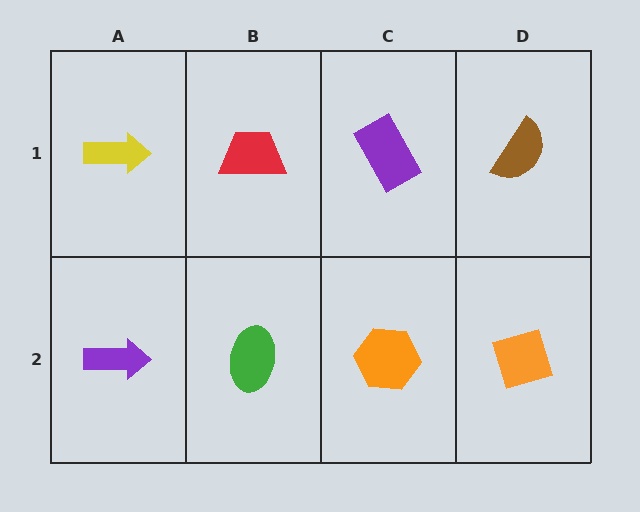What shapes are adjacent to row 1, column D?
An orange diamond (row 2, column D), a purple rectangle (row 1, column C).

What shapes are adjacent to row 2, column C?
A purple rectangle (row 1, column C), a green ellipse (row 2, column B), an orange diamond (row 2, column D).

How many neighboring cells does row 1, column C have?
3.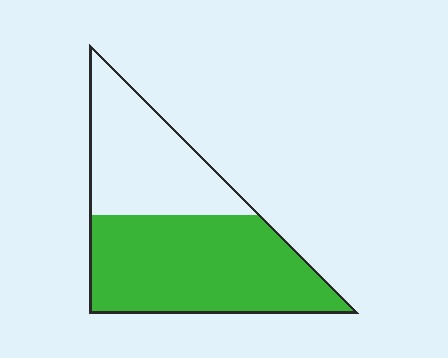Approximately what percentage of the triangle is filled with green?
Approximately 60%.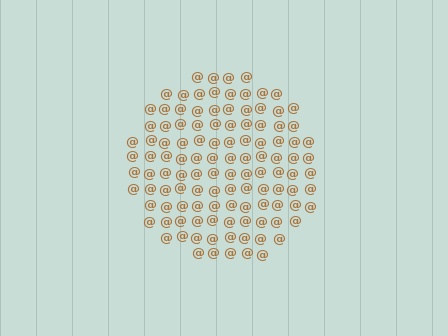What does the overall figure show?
The overall figure shows a circle.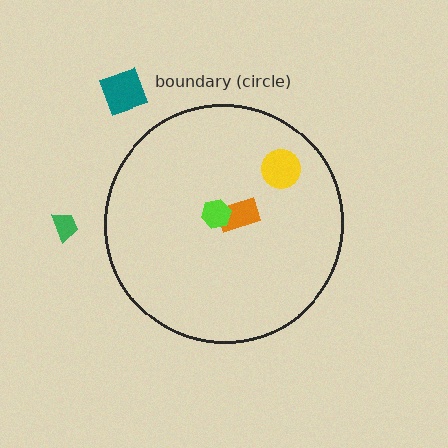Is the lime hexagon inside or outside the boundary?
Inside.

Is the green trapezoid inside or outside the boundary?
Outside.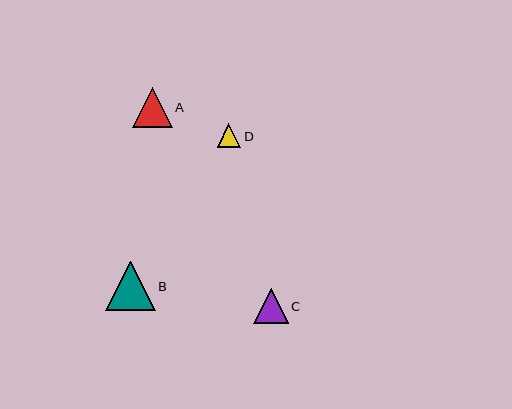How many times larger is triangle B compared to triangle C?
Triangle B is approximately 1.4 times the size of triangle C.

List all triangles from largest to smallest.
From largest to smallest: B, A, C, D.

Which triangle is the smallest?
Triangle D is the smallest with a size of approximately 24 pixels.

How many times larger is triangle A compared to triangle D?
Triangle A is approximately 1.7 times the size of triangle D.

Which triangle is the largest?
Triangle B is the largest with a size of approximately 50 pixels.